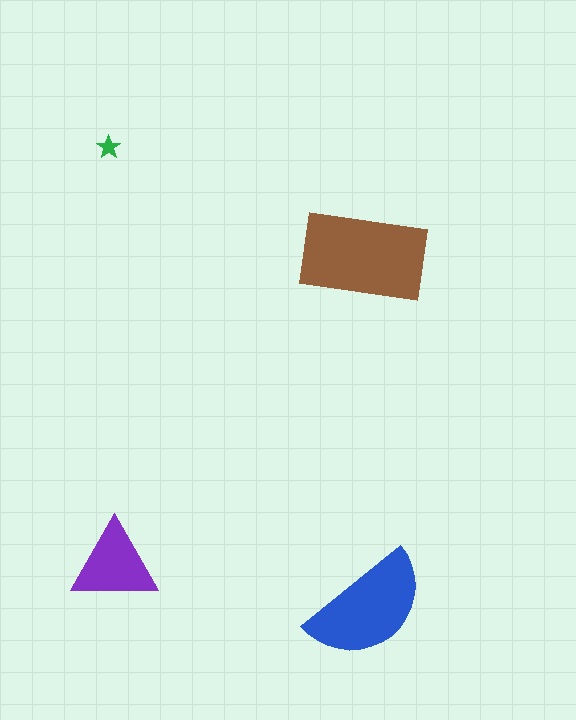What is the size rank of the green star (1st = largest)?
4th.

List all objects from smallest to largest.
The green star, the purple triangle, the blue semicircle, the brown rectangle.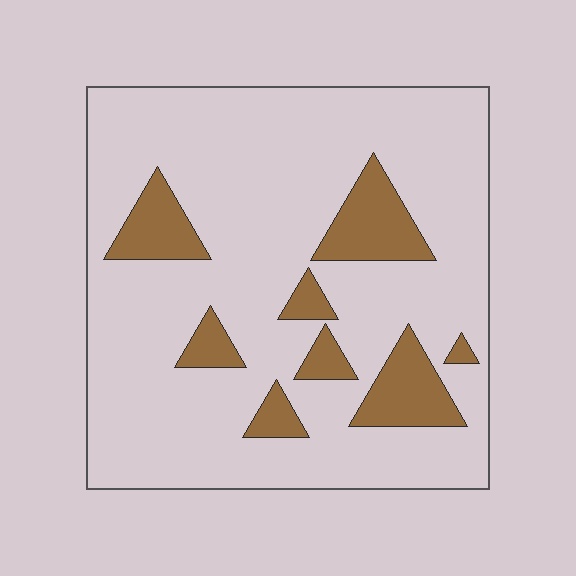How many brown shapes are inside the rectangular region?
8.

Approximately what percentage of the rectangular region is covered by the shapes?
Approximately 15%.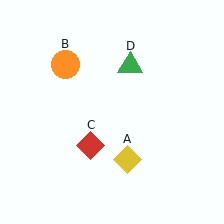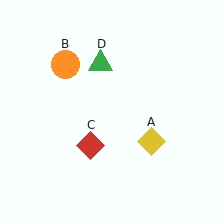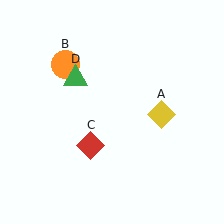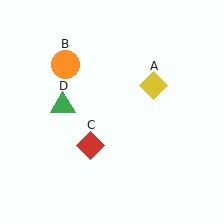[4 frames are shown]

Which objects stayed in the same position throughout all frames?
Orange circle (object B) and red diamond (object C) remained stationary.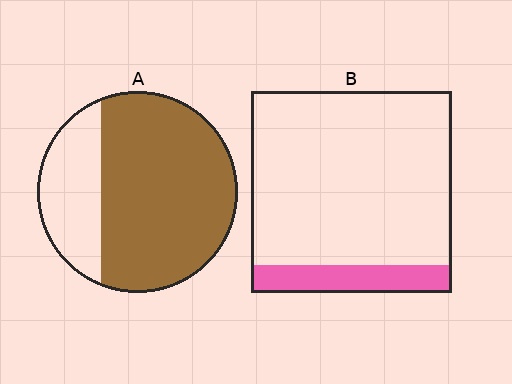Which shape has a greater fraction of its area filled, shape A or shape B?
Shape A.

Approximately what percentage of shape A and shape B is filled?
A is approximately 75% and B is approximately 15%.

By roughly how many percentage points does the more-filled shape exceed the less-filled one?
By roughly 60 percentage points (A over B).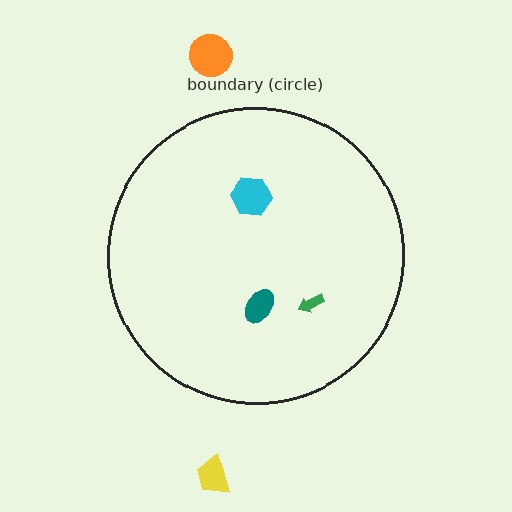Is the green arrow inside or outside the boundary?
Inside.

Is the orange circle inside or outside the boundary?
Outside.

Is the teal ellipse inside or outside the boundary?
Inside.